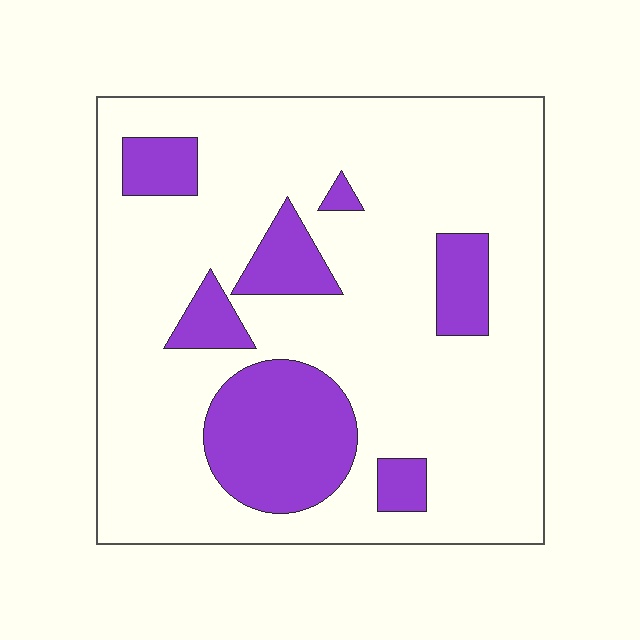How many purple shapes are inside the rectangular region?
7.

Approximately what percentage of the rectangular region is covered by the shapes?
Approximately 20%.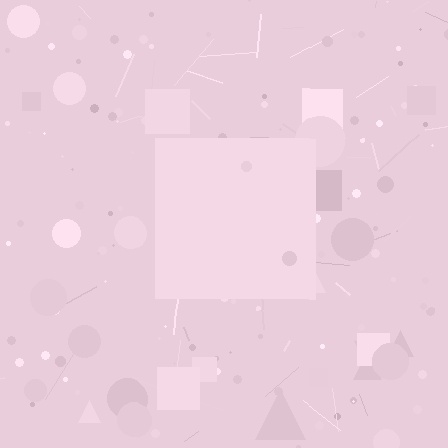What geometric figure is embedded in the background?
A square is embedded in the background.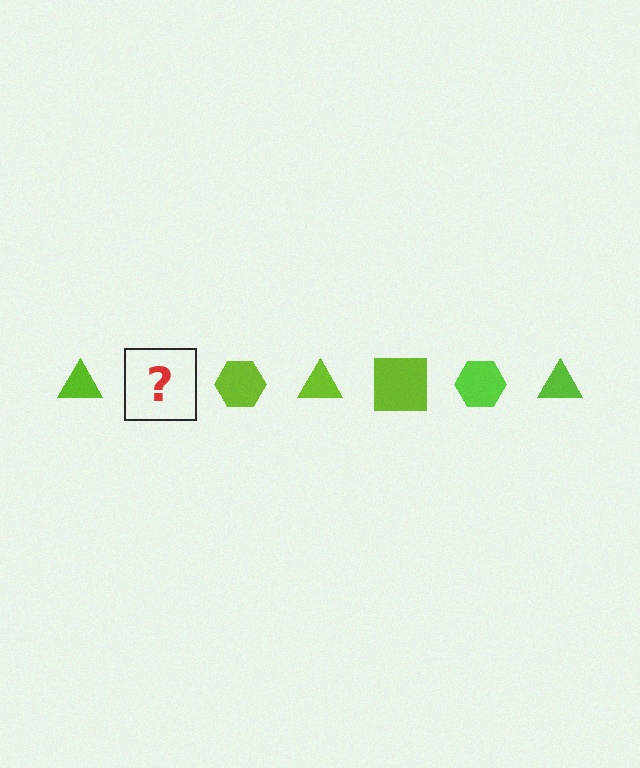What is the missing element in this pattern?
The missing element is a lime square.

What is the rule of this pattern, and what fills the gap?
The rule is that the pattern cycles through triangle, square, hexagon shapes in lime. The gap should be filled with a lime square.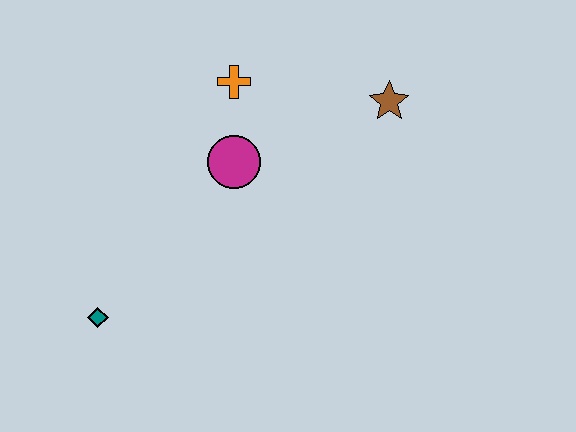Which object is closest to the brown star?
The orange cross is closest to the brown star.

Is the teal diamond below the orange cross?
Yes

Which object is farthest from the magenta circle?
The teal diamond is farthest from the magenta circle.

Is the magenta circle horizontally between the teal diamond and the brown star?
Yes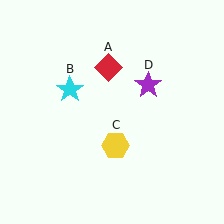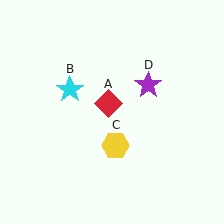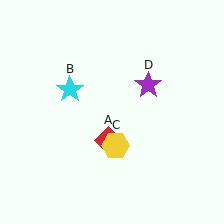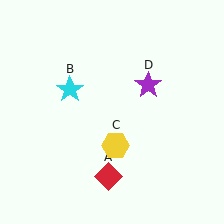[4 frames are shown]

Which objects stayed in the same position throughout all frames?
Cyan star (object B) and yellow hexagon (object C) and purple star (object D) remained stationary.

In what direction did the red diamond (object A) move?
The red diamond (object A) moved down.